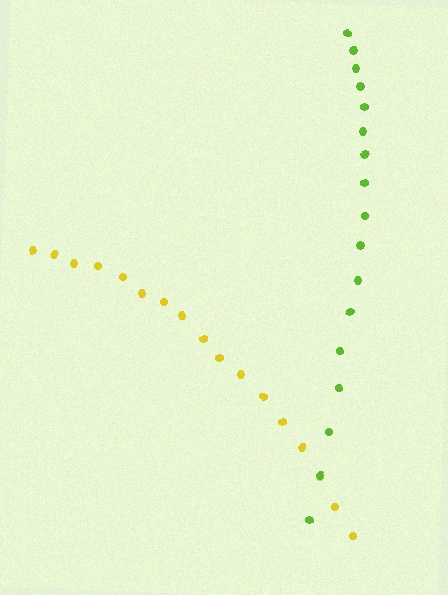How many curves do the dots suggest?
There are 2 distinct paths.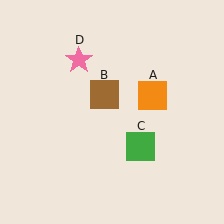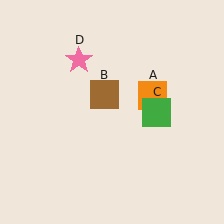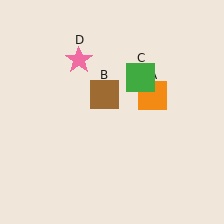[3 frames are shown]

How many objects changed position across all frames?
1 object changed position: green square (object C).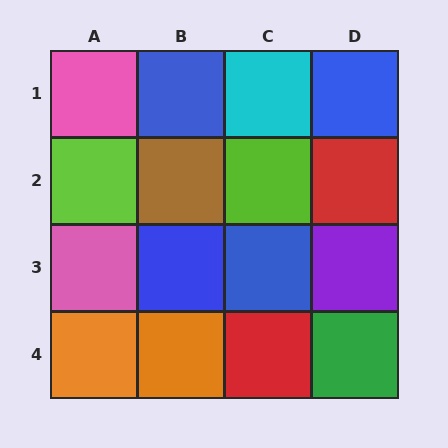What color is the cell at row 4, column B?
Orange.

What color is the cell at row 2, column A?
Lime.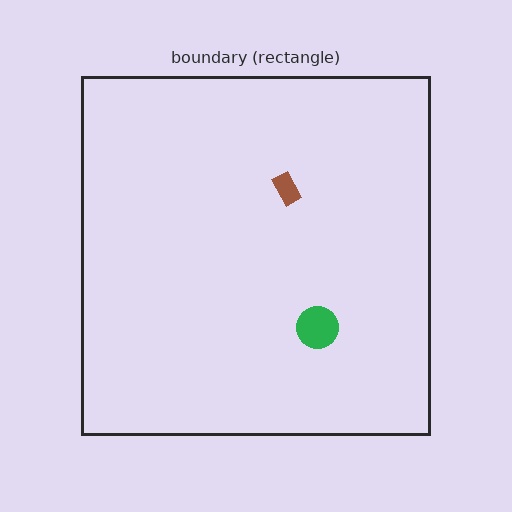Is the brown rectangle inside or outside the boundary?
Inside.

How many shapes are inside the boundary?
2 inside, 0 outside.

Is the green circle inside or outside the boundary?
Inside.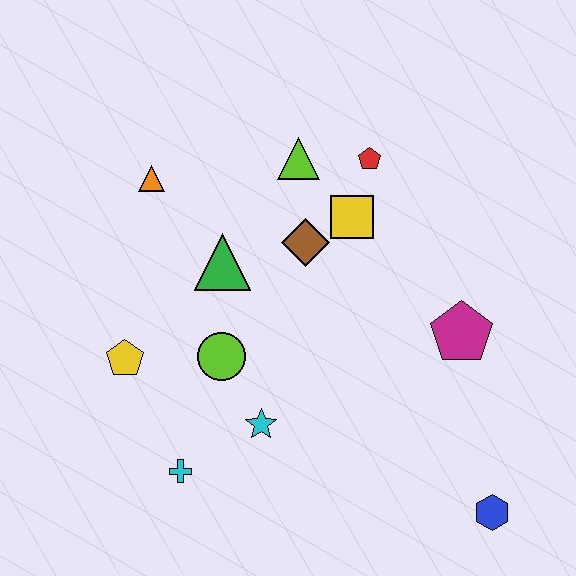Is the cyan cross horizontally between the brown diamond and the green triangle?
No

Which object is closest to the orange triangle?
The green triangle is closest to the orange triangle.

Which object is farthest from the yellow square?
The blue hexagon is farthest from the yellow square.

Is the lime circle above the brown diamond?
No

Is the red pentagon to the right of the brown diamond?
Yes